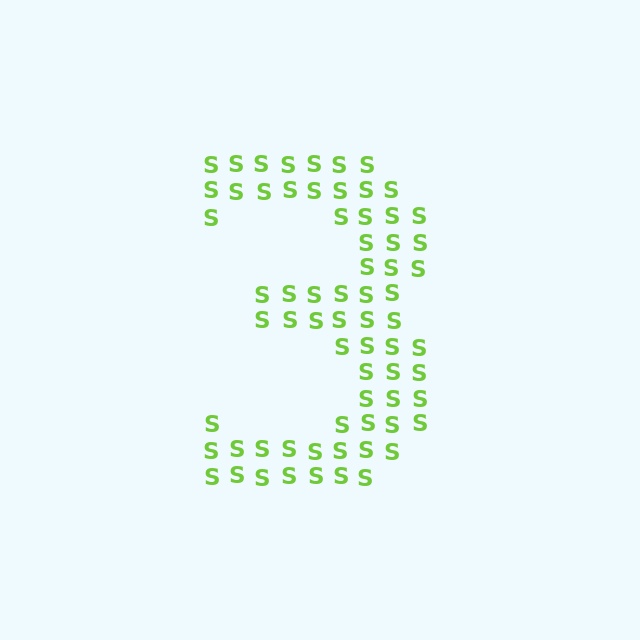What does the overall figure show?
The overall figure shows the digit 3.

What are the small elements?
The small elements are letter S's.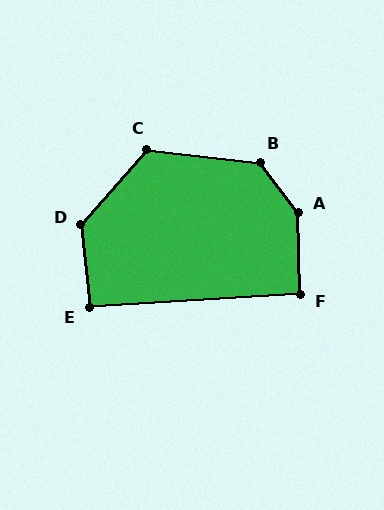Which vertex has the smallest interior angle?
E, at approximately 92 degrees.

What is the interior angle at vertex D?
Approximately 133 degrees (obtuse).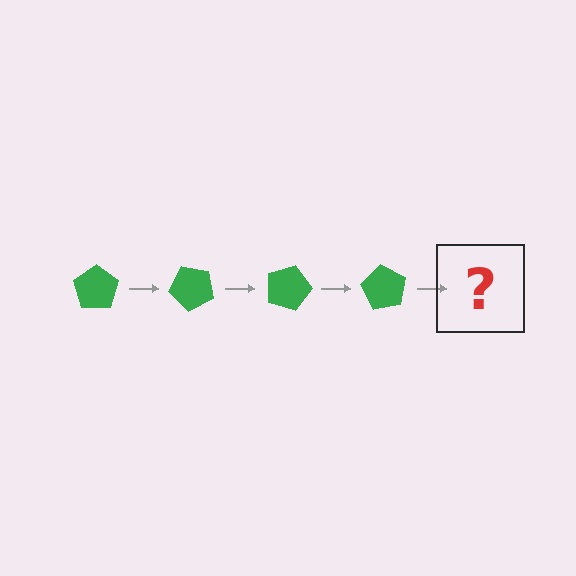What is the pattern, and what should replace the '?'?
The pattern is that the pentagon rotates 45 degrees each step. The '?' should be a green pentagon rotated 180 degrees.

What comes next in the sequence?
The next element should be a green pentagon rotated 180 degrees.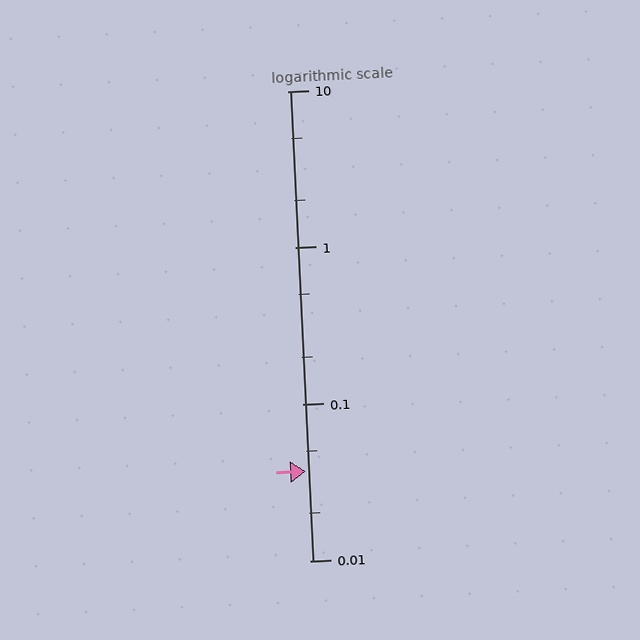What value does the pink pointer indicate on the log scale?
The pointer indicates approximately 0.037.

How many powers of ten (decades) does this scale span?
The scale spans 3 decades, from 0.01 to 10.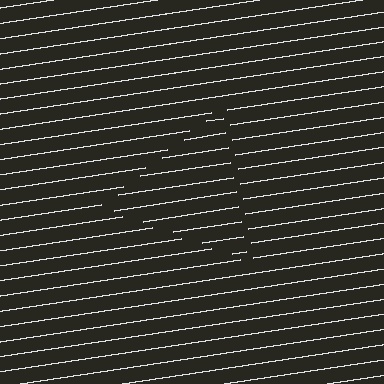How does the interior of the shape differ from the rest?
The interior of the shape contains the same grating, shifted by half a period — the contour is defined by the phase discontinuity where line-ends from the inner and outer gratings abut.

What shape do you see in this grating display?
An illusory triangle. The interior of the shape contains the same grating, shifted by half a period — the contour is defined by the phase discontinuity where line-ends from the inner and outer gratings abut.